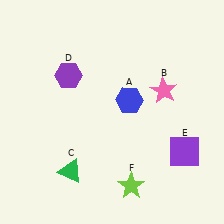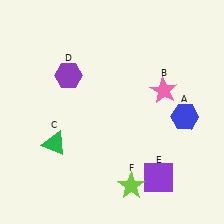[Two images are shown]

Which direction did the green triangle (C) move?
The green triangle (C) moved up.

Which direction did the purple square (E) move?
The purple square (E) moved down.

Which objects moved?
The objects that moved are: the blue hexagon (A), the green triangle (C), the purple square (E).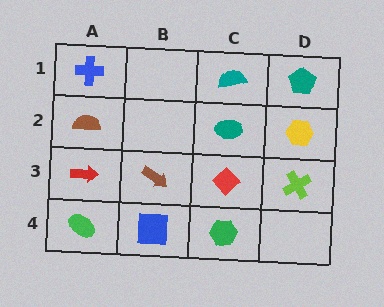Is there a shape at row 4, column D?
No, that cell is empty.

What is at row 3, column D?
A lime cross.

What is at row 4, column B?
A blue square.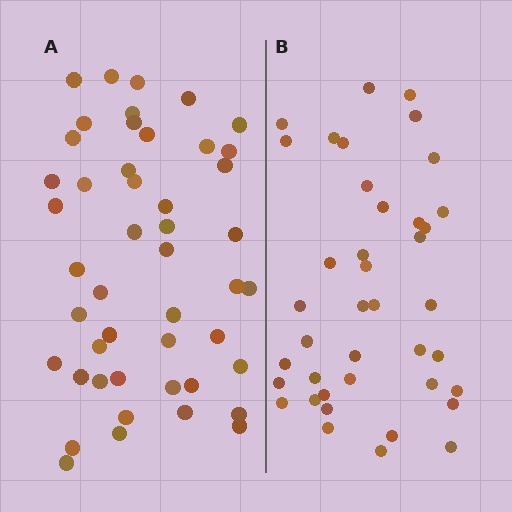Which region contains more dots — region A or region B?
Region A (the left region) has more dots.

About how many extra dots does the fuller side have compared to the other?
Region A has roughly 8 or so more dots than region B.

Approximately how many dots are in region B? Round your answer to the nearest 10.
About 40 dots.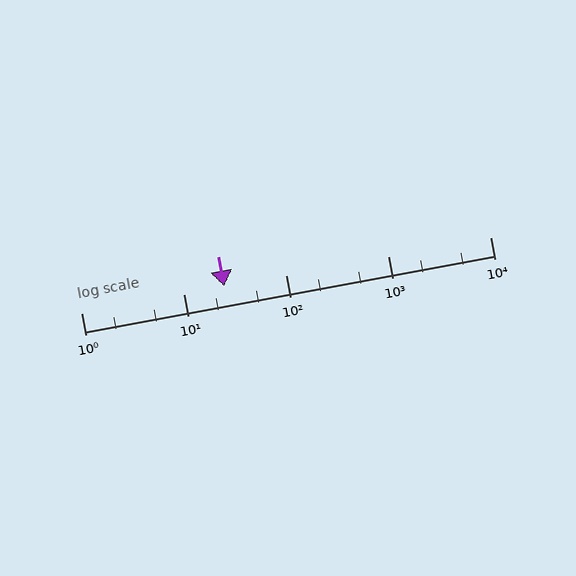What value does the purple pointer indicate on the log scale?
The pointer indicates approximately 25.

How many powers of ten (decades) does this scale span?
The scale spans 4 decades, from 1 to 10000.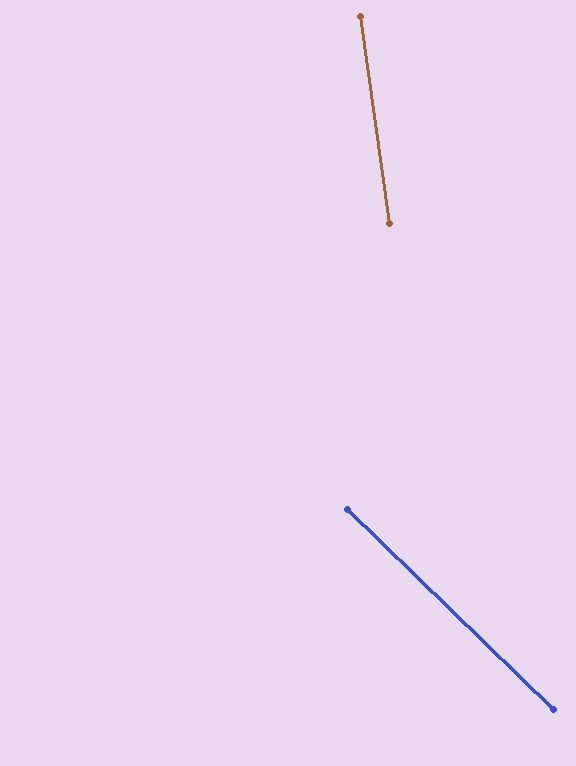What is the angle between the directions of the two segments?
Approximately 38 degrees.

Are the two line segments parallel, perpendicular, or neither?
Neither parallel nor perpendicular — they differ by about 38°.